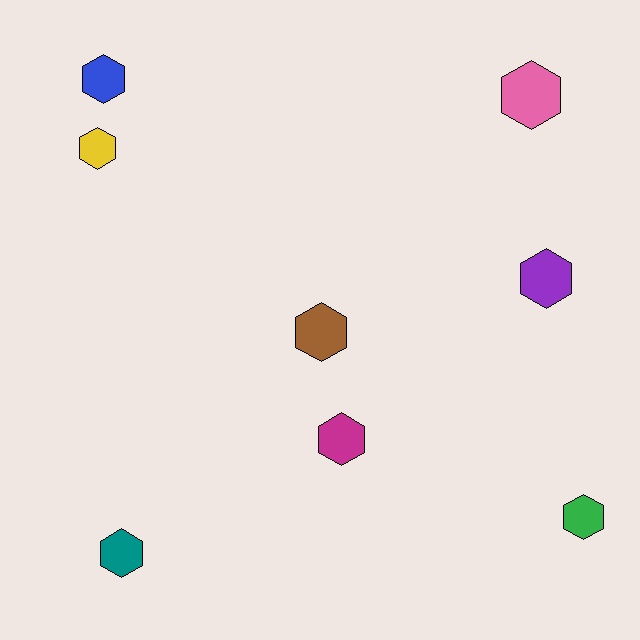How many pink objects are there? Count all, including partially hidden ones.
There is 1 pink object.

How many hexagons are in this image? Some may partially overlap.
There are 8 hexagons.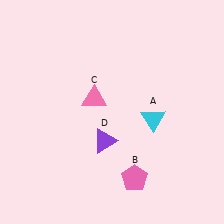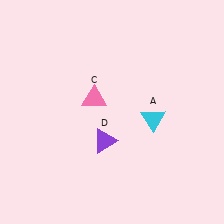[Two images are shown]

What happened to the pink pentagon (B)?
The pink pentagon (B) was removed in Image 2. It was in the bottom-right area of Image 1.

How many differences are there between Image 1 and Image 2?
There is 1 difference between the two images.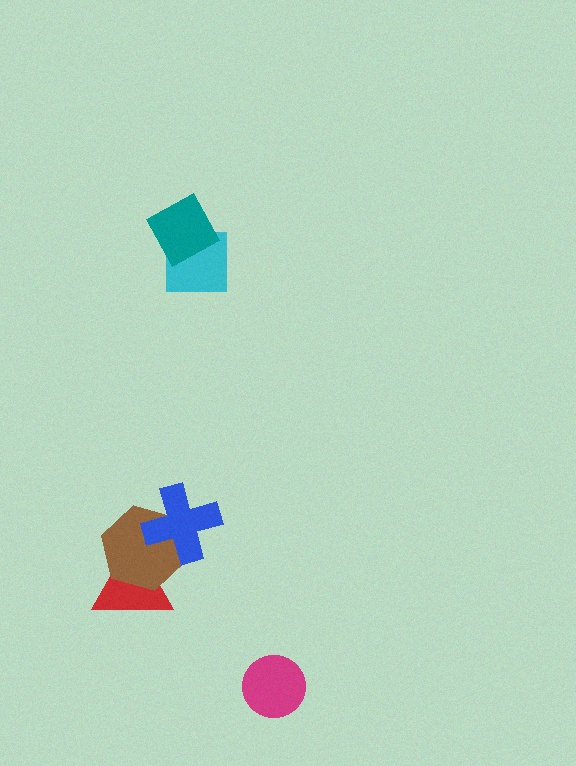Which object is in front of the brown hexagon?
The blue cross is in front of the brown hexagon.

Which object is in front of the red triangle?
The brown hexagon is in front of the red triangle.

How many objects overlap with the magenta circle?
0 objects overlap with the magenta circle.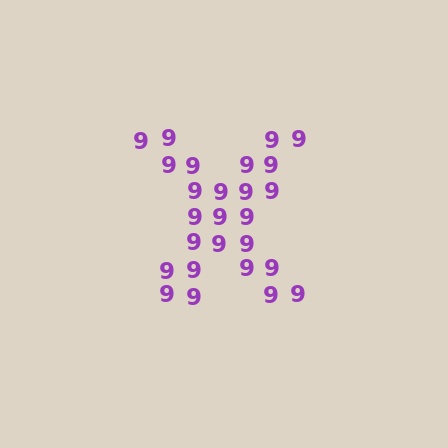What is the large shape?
The large shape is the letter X.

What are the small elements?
The small elements are digit 9's.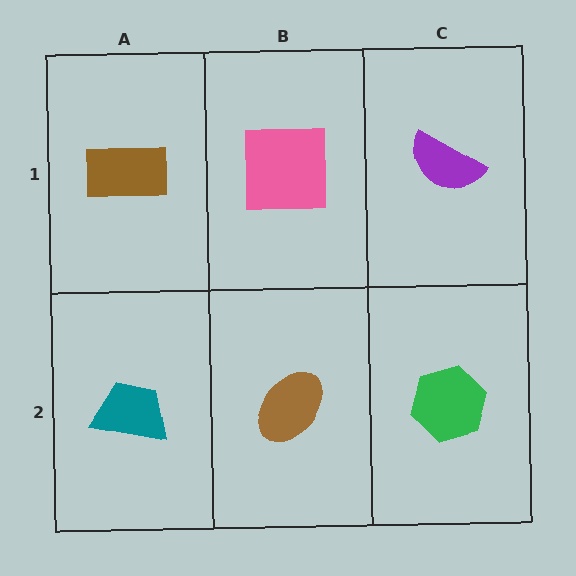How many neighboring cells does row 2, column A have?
2.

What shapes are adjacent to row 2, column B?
A pink square (row 1, column B), a teal trapezoid (row 2, column A), a green hexagon (row 2, column C).